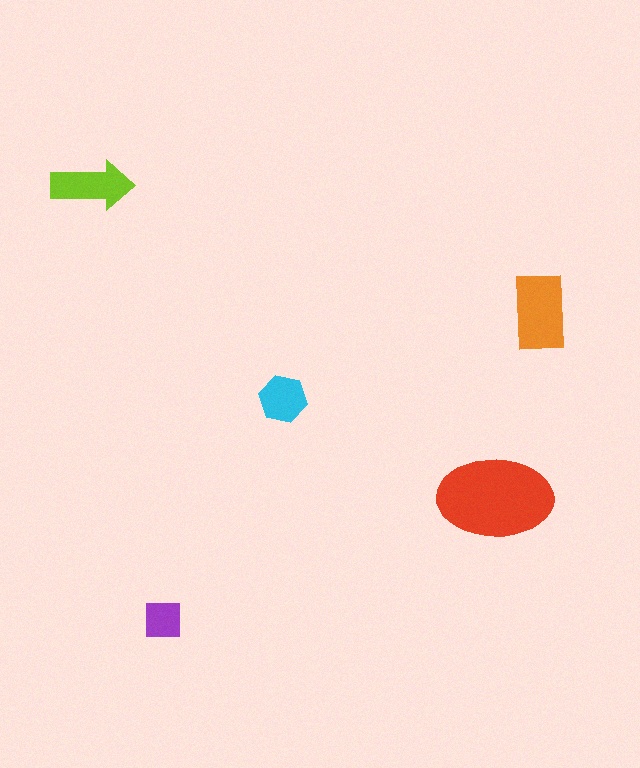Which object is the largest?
The red ellipse.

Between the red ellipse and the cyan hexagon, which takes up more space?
The red ellipse.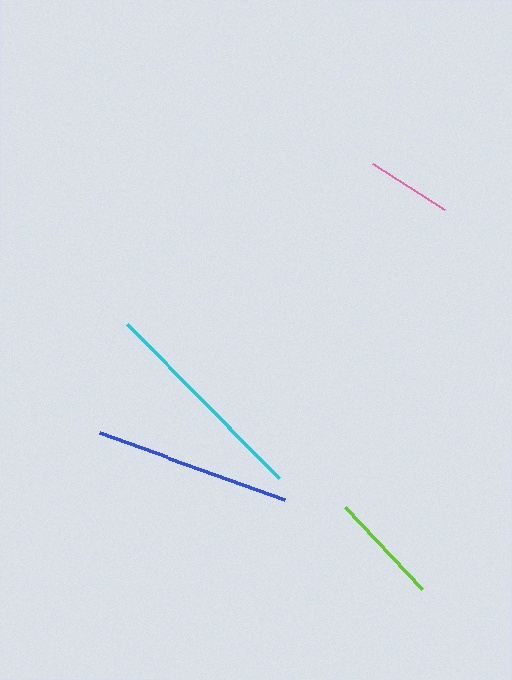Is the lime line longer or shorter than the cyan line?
The cyan line is longer than the lime line.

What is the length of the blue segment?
The blue segment is approximately 197 pixels long.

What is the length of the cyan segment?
The cyan segment is approximately 217 pixels long.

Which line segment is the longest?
The cyan line is the longest at approximately 217 pixels.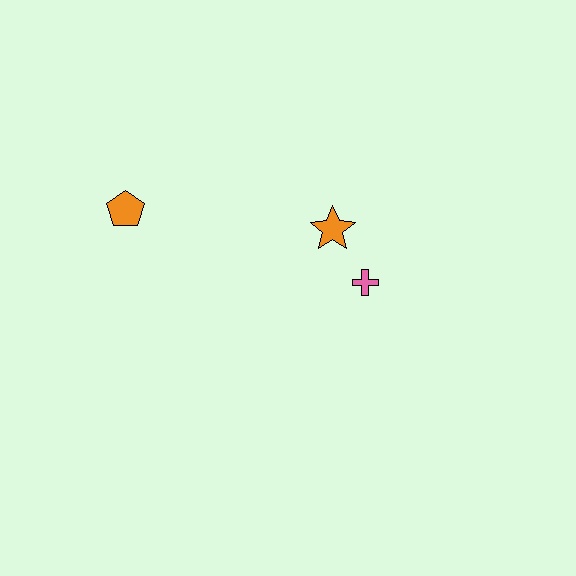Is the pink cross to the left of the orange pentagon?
No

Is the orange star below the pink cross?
No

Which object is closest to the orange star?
The pink cross is closest to the orange star.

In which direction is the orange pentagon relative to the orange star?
The orange pentagon is to the left of the orange star.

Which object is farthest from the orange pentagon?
The pink cross is farthest from the orange pentagon.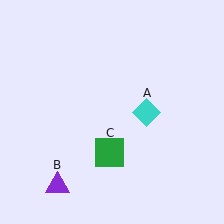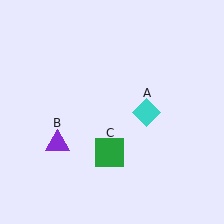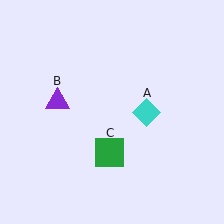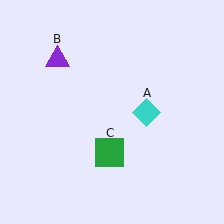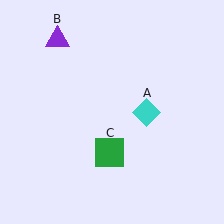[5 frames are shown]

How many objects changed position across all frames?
1 object changed position: purple triangle (object B).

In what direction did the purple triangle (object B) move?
The purple triangle (object B) moved up.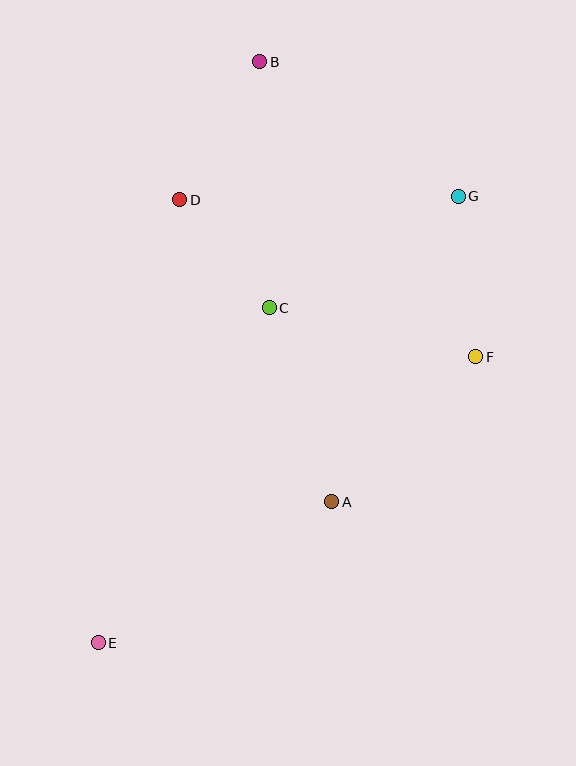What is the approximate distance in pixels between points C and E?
The distance between C and E is approximately 376 pixels.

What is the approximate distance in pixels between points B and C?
The distance between B and C is approximately 246 pixels.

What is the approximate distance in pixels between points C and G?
The distance between C and G is approximately 219 pixels.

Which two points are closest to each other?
Points C and D are closest to each other.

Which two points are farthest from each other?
Points B and E are farthest from each other.